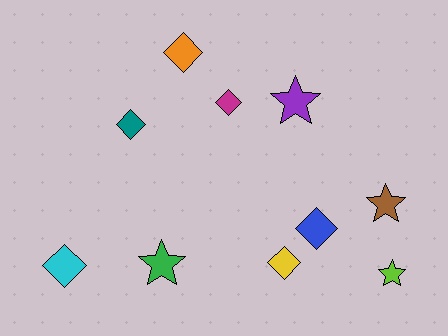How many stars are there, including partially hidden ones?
There are 4 stars.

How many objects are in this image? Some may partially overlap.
There are 10 objects.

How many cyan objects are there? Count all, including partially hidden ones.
There is 1 cyan object.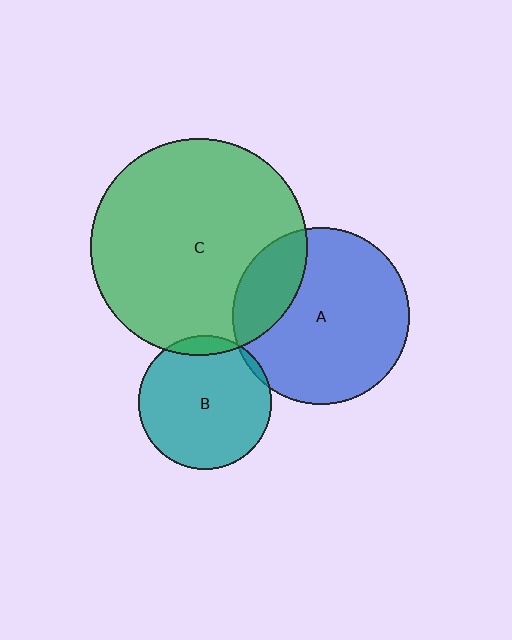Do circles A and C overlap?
Yes.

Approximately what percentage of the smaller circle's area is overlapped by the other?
Approximately 20%.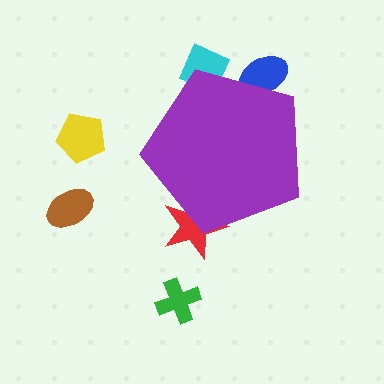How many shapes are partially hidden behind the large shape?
3 shapes are partially hidden.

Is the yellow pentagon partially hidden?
No, the yellow pentagon is fully visible.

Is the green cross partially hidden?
No, the green cross is fully visible.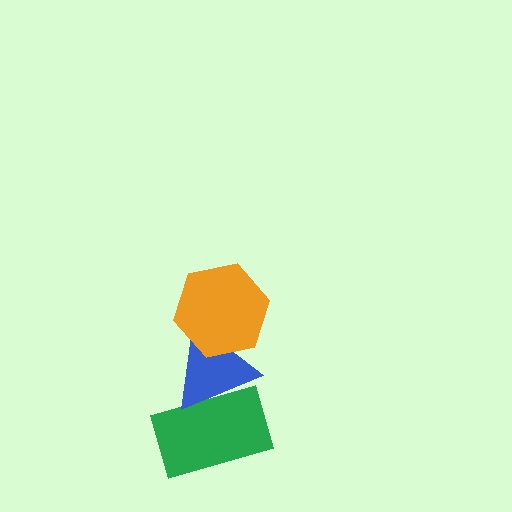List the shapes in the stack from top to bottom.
From top to bottom: the orange hexagon, the blue triangle, the green rectangle.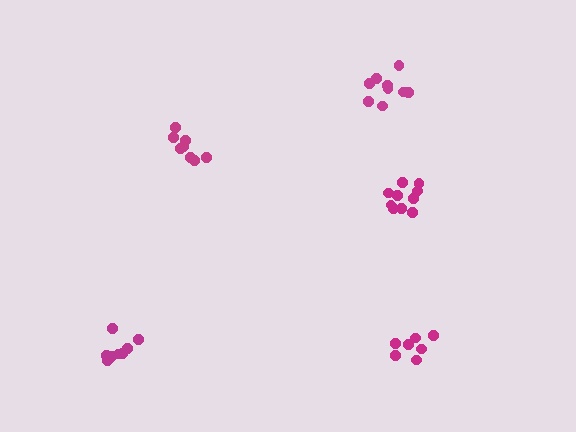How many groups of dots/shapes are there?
There are 5 groups.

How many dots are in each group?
Group 1: 8 dots, Group 2: 9 dots, Group 3: 10 dots, Group 4: 7 dots, Group 5: 10 dots (44 total).